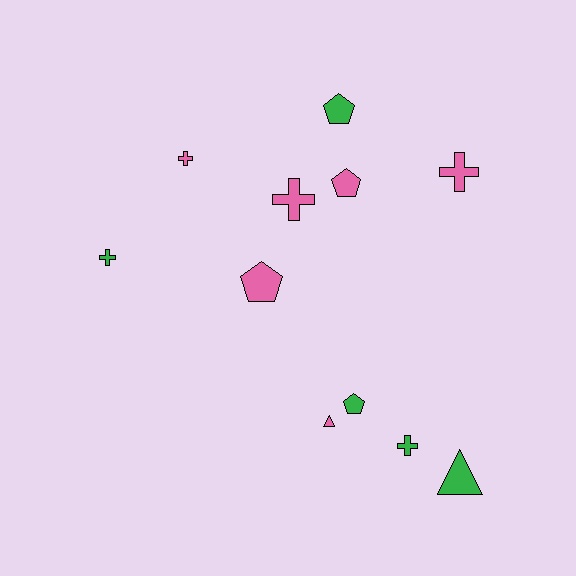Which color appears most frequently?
Pink, with 6 objects.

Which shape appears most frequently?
Cross, with 5 objects.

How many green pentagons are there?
There are 2 green pentagons.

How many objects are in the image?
There are 11 objects.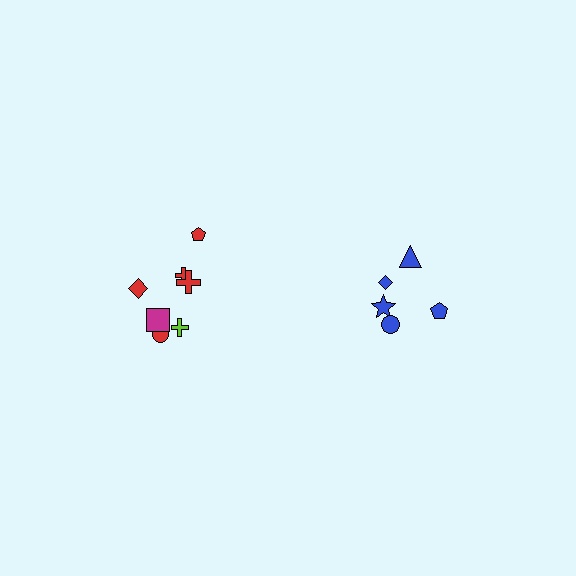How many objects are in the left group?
There are 7 objects.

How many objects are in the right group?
There are 5 objects.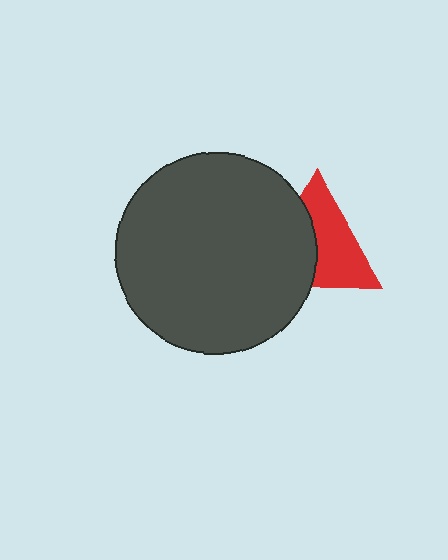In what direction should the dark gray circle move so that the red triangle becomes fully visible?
The dark gray circle should move left. That is the shortest direction to clear the overlap and leave the red triangle fully visible.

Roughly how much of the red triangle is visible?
About half of it is visible (roughly 55%).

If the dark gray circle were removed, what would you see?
You would see the complete red triangle.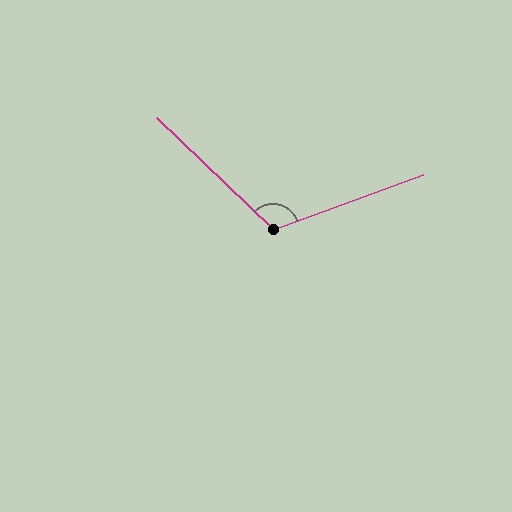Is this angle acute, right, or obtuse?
It is obtuse.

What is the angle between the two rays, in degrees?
Approximately 116 degrees.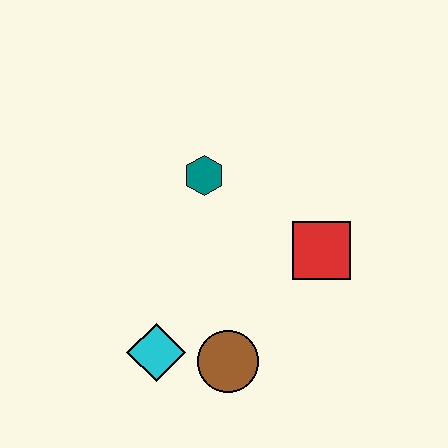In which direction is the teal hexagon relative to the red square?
The teal hexagon is to the left of the red square.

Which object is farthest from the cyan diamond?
The red square is farthest from the cyan diamond.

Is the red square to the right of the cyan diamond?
Yes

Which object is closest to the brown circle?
The cyan diamond is closest to the brown circle.